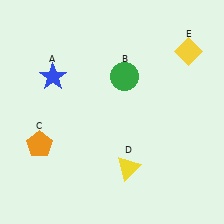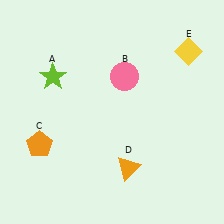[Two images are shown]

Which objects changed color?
A changed from blue to lime. B changed from green to pink. D changed from yellow to orange.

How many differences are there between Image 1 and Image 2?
There are 3 differences between the two images.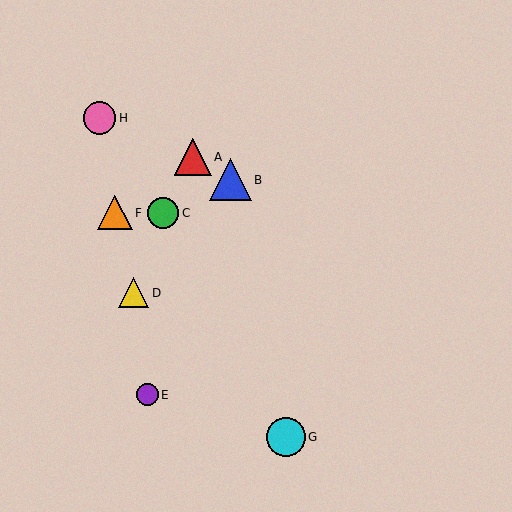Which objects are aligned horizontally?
Objects C, F are aligned horizontally.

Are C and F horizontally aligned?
Yes, both are at y≈213.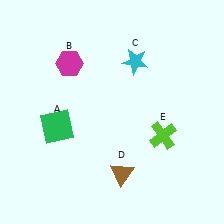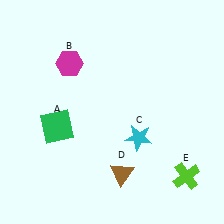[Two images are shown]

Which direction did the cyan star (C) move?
The cyan star (C) moved down.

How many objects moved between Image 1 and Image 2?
2 objects moved between the two images.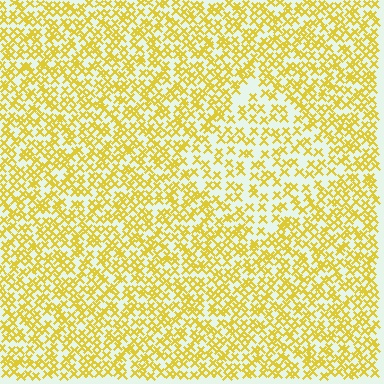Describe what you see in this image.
The image contains small yellow elements arranged at two different densities. A diamond-shaped region is visible where the elements are less densely packed than the surrounding area.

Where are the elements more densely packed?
The elements are more densely packed outside the diamond boundary.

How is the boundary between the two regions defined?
The boundary is defined by a change in element density (approximately 1.7x ratio). All elements are the same color, size, and shape.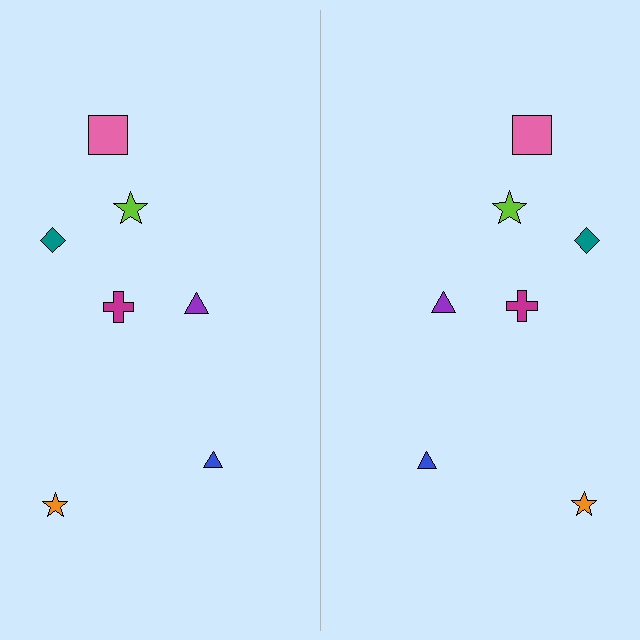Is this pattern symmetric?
Yes, this pattern has bilateral (reflection) symmetry.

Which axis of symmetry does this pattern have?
The pattern has a vertical axis of symmetry running through the center of the image.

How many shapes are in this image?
There are 14 shapes in this image.